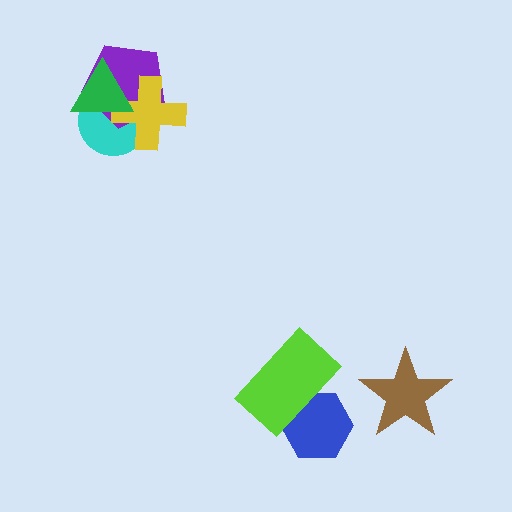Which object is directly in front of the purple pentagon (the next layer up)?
The yellow cross is directly in front of the purple pentagon.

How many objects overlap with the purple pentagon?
3 objects overlap with the purple pentagon.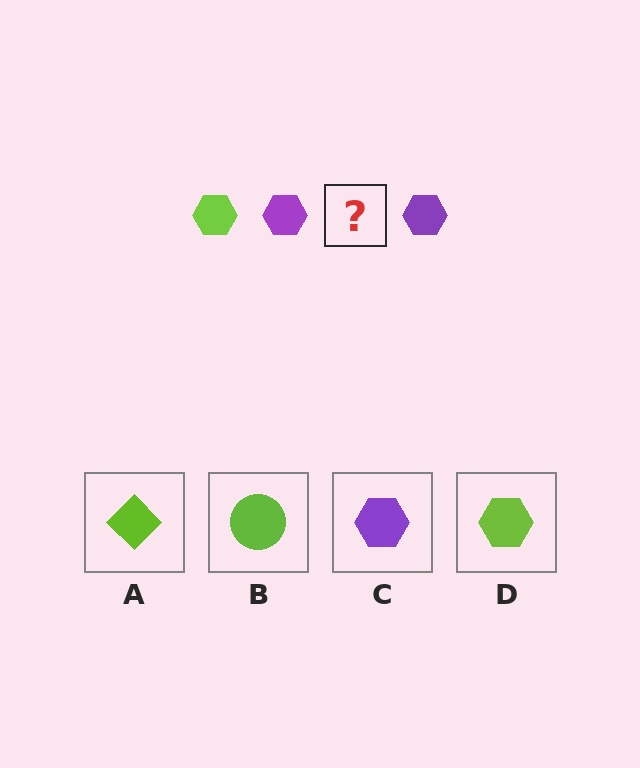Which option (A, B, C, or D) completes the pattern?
D.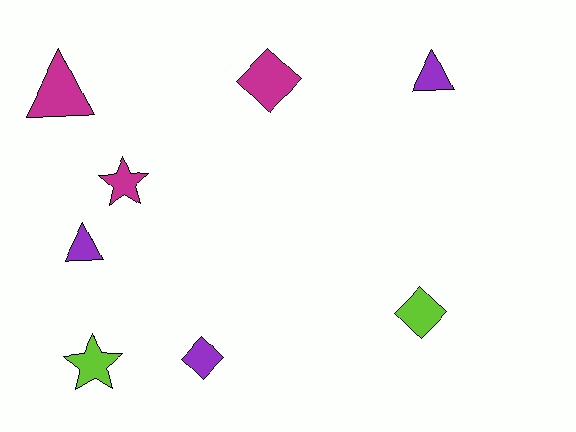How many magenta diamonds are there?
There is 1 magenta diamond.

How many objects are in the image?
There are 8 objects.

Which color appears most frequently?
Magenta, with 3 objects.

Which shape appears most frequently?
Diamond, with 3 objects.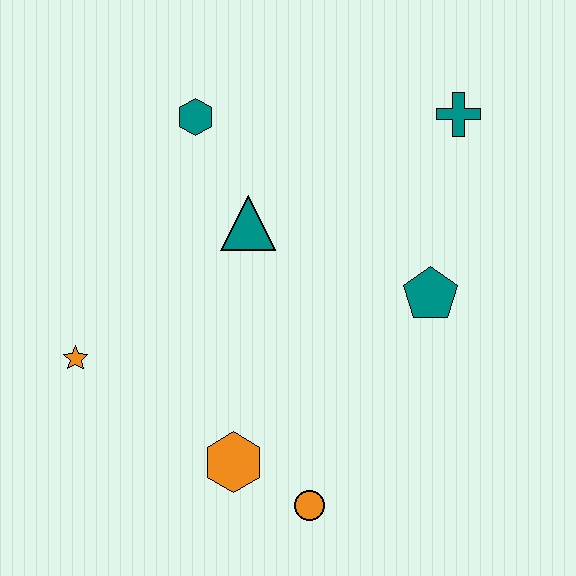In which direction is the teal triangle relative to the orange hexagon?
The teal triangle is above the orange hexagon.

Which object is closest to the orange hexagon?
The orange circle is closest to the orange hexagon.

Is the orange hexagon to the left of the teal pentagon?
Yes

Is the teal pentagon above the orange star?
Yes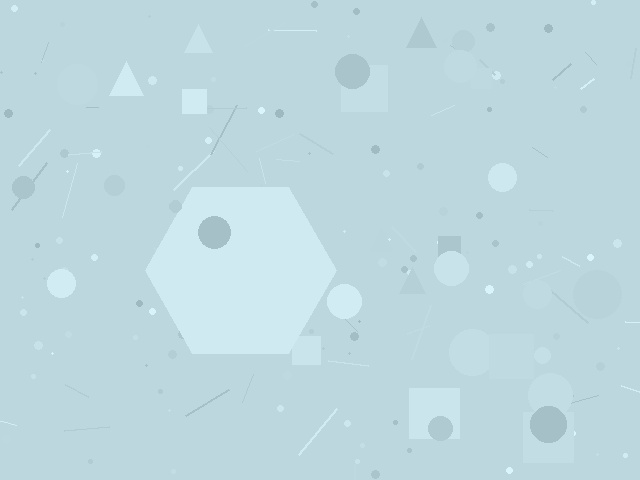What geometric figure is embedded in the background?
A hexagon is embedded in the background.